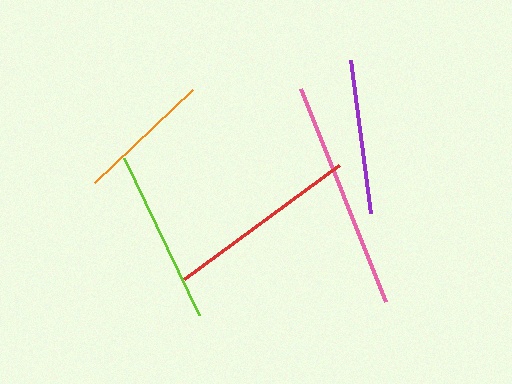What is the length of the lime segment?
The lime segment is approximately 174 pixels long.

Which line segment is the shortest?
The orange line is the shortest at approximately 136 pixels.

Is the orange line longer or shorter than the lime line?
The lime line is longer than the orange line.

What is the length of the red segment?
The red segment is approximately 193 pixels long.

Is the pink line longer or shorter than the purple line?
The pink line is longer than the purple line.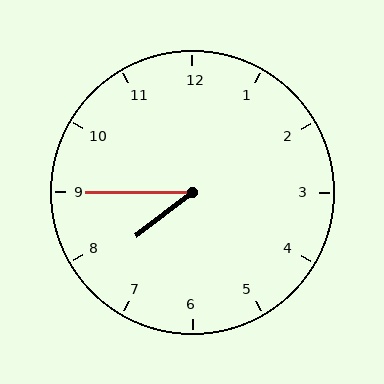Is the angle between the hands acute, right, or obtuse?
It is acute.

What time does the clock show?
7:45.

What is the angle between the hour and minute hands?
Approximately 38 degrees.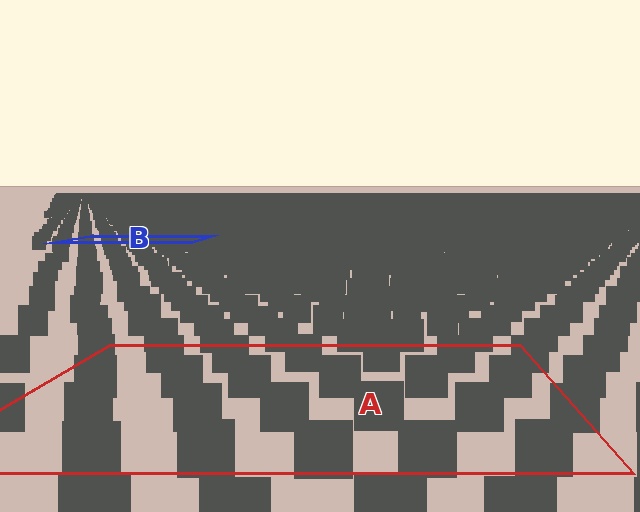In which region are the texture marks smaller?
The texture marks are smaller in region B, because it is farther away.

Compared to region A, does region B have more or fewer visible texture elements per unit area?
Region B has more texture elements per unit area — they are packed more densely because it is farther away.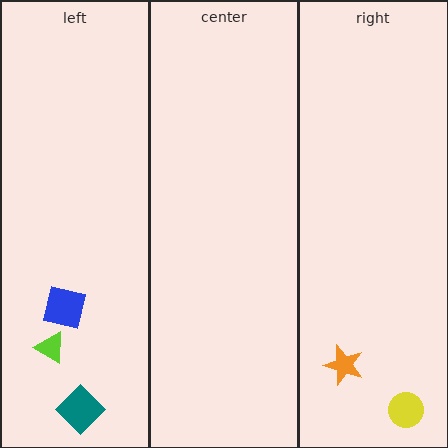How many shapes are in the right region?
2.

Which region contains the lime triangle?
The left region.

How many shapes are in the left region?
3.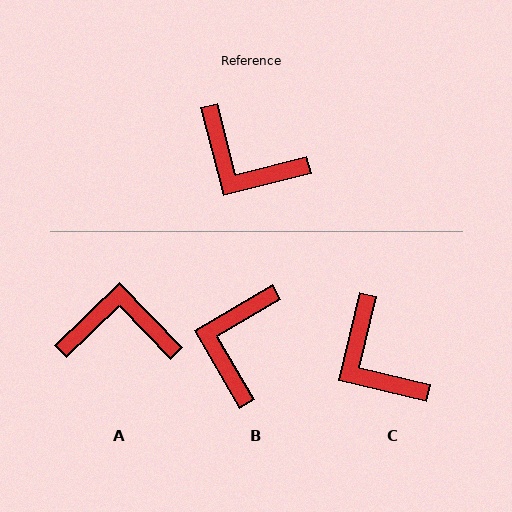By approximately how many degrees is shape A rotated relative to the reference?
Approximately 150 degrees clockwise.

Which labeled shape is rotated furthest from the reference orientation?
A, about 150 degrees away.